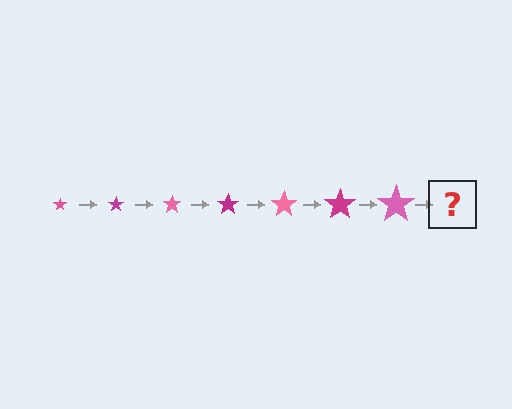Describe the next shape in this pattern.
It should be a magenta star, larger than the previous one.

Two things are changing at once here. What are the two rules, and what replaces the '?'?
The two rules are that the star grows larger each step and the color cycles through pink and magenta. The '?' should be a magenta star, larger than the previous one.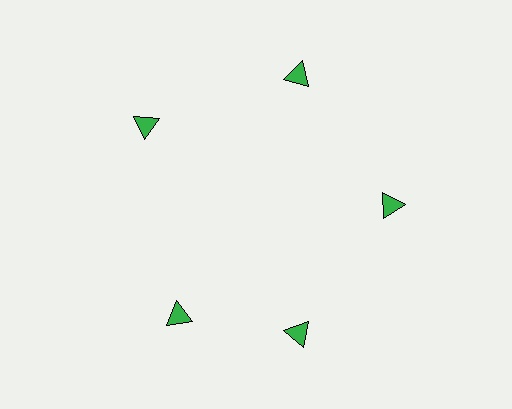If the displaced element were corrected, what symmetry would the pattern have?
It would have 5-fold rotational symmetry — the pattern would map onto itself every 72 degrees.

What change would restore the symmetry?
The symmetry would be restored by rotating it back into even spacing with its neighbors so that all 5 triangles sit at equal angles and equal distance from the center.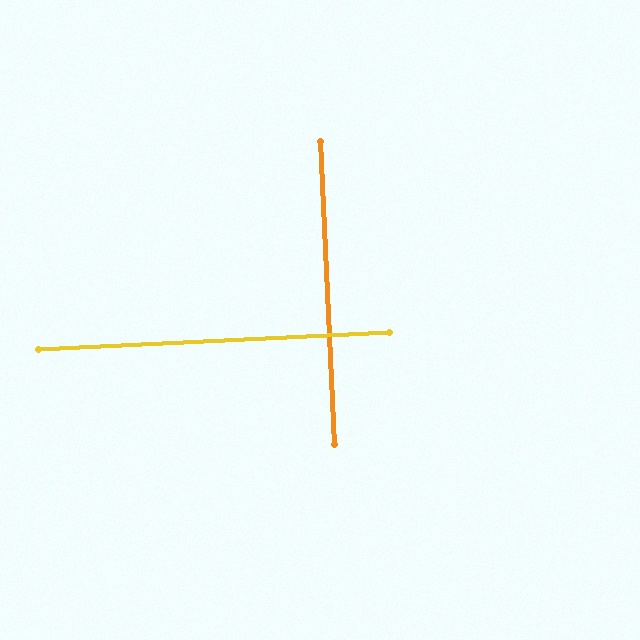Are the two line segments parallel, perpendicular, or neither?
Perpendicular — they meet at approximately 90°.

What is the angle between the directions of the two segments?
Approximately 90 degrees.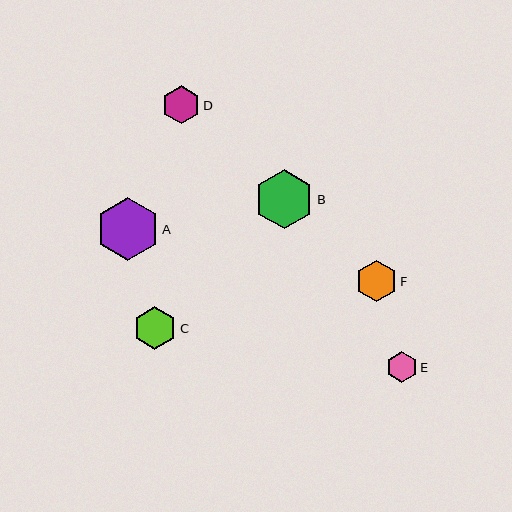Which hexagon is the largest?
Hexagon A is the largest with a size of approximately 63 pixels.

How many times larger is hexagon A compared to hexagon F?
Hexagon A is approximately 1.5 times the size of hexagon F.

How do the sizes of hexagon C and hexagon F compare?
Hexagon C and hexagon F are approximately the same size.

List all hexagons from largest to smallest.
From largest to smallest: A, B, C, F, D, E.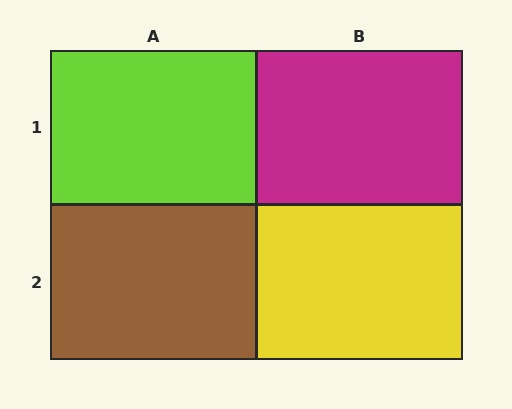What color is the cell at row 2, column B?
Yellow.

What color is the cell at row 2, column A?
Brown.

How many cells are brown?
1 cell is brown.